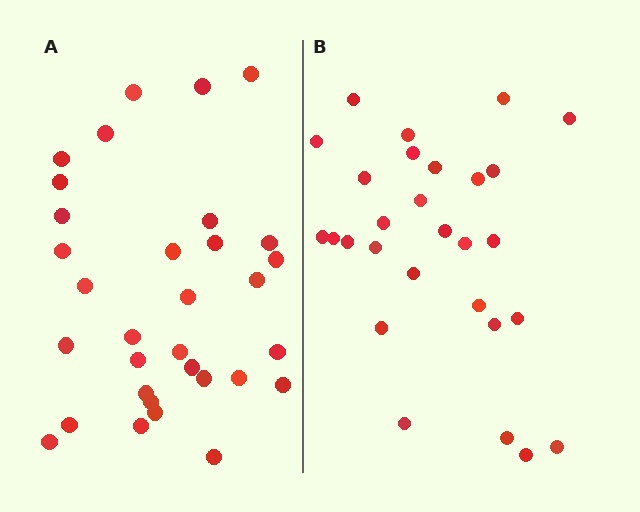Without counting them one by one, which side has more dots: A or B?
Region A (the left region) has more dots.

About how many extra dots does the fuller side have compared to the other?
Region A has about 4 more dots than region B.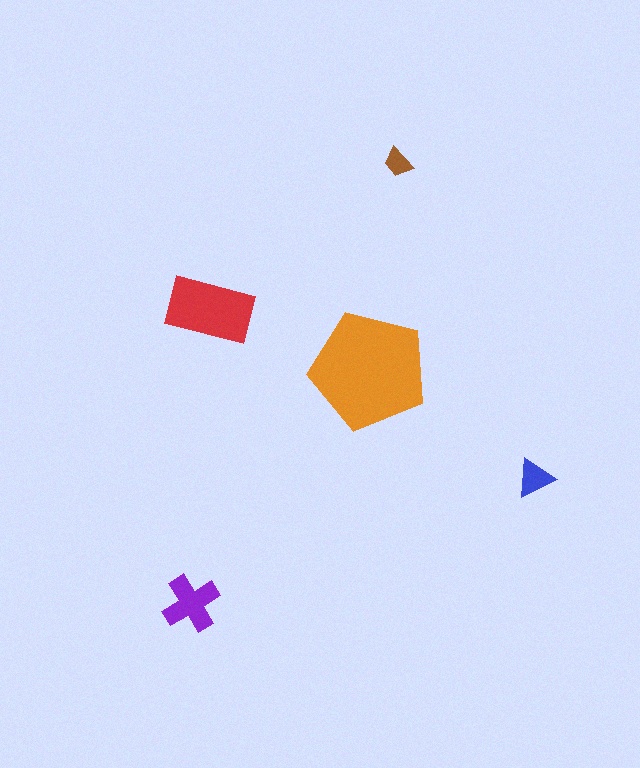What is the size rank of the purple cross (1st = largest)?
3rd.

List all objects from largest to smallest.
The orange pentagon, the red rectangle, the purple cross, the blue triangle, the brown trapezoid.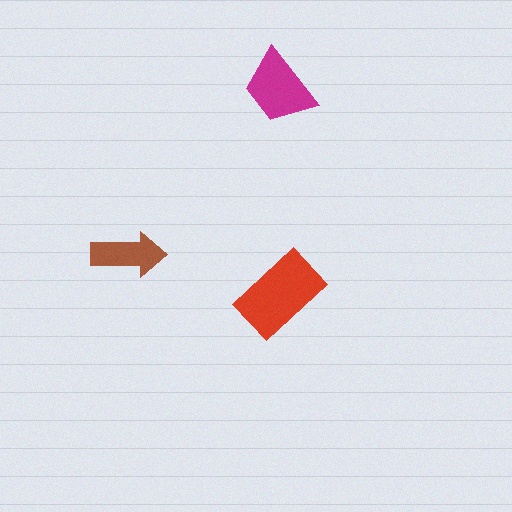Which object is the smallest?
The brown arrow.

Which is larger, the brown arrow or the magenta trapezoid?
The magenta trapezoid.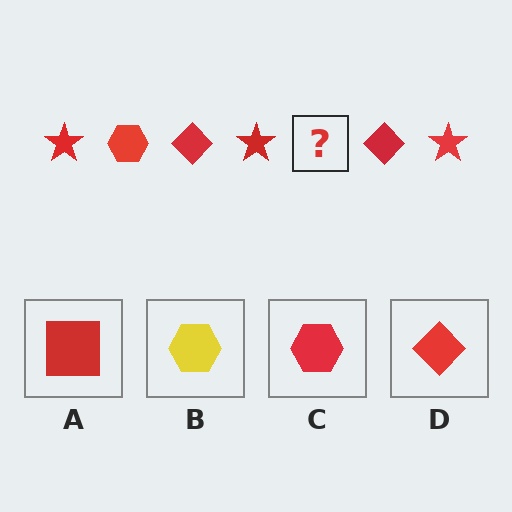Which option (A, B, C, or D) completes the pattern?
C.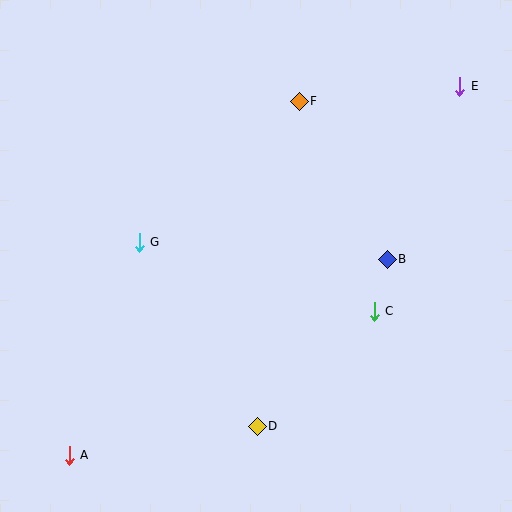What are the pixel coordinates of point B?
Point B is at (387, 259).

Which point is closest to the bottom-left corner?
Point A is closest to the bottom-left corner.